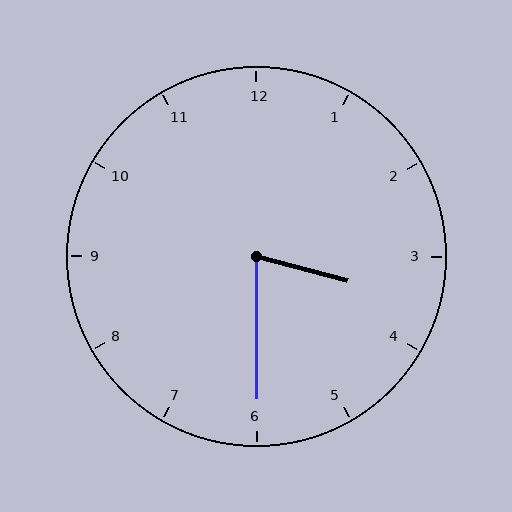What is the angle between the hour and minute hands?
Approximately 75 degrees.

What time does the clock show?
3:30.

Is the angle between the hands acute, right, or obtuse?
It is acute.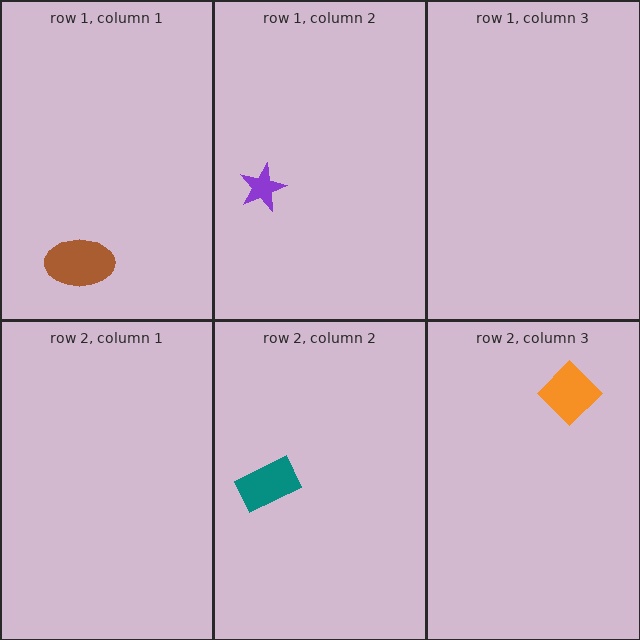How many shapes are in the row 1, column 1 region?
1.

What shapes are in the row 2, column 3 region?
The orange diamond.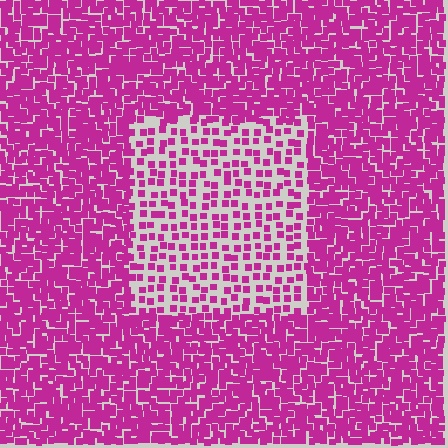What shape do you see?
I see a rectangle.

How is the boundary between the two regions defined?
The boundary is defined by a change in element density (approximately 2.4x ratio). All elements are the same color, size, and shape.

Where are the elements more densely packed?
The elements are more densely packed outside the rectangle boundary.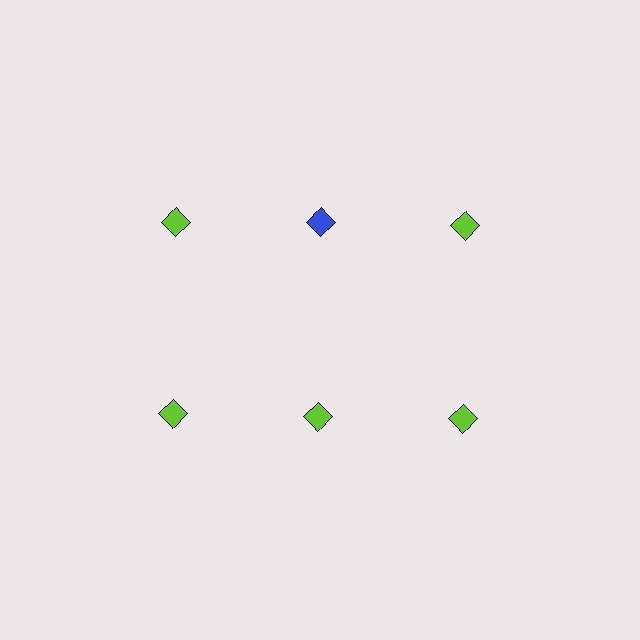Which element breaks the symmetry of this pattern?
The blue diamond in the top row, second from left column breaks the symmetry. All other shapes are lime diamonds.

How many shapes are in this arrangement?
There are 6 shapes arranged in a grid pattern.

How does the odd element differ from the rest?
It has a different color: blue instead of lime.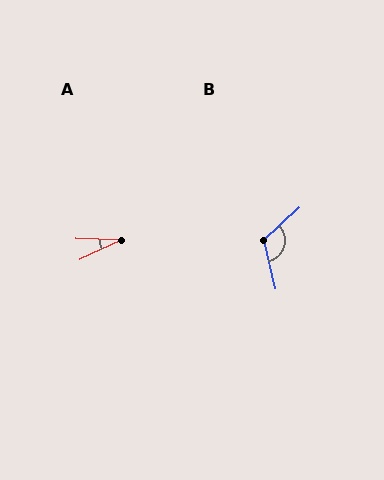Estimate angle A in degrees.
Approximately 26 degrees.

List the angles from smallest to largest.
A (26°), B (120°).